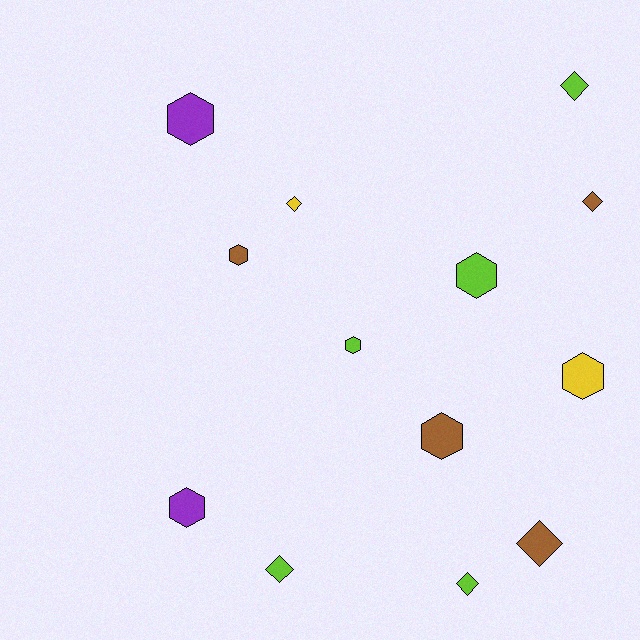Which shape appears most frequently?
Hexagon, with 7 objects.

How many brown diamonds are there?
There are 2 brown diamonds.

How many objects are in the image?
There are 13 objects.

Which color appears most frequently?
Lime, with 5 objects.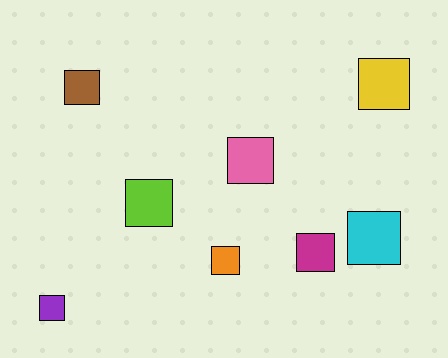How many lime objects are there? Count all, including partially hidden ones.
There is 1 lime object.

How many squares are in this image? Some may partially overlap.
There are 8 squares.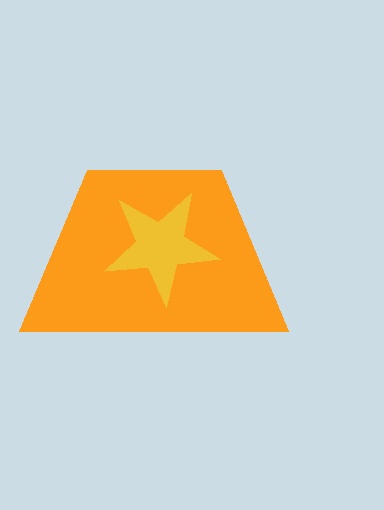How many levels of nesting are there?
2.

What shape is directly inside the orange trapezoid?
The yellow star.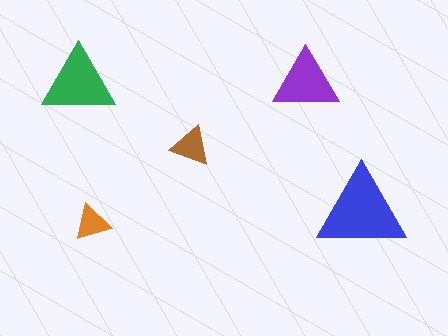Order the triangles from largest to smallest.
the blue one, the green one, the purple one, the brown one, the orange one.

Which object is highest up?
The purple triangle is topmost.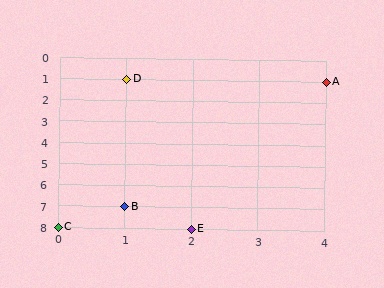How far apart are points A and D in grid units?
Points A and D are 3 columns apart.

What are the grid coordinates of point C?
Point C is at grid coordinates (0, 8).